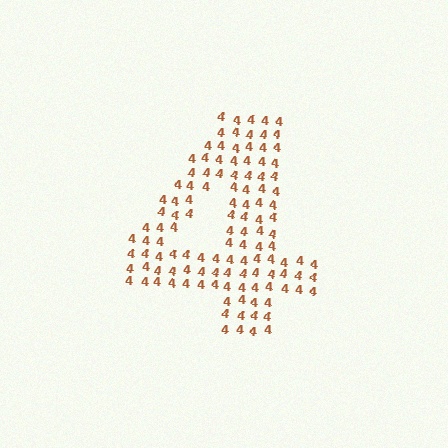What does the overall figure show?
The overall figure shows the digit 4.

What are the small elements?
The small elements are digit 4's.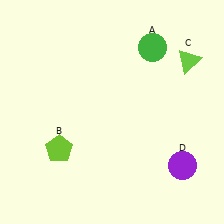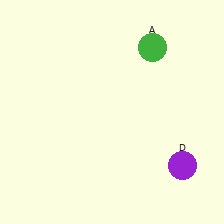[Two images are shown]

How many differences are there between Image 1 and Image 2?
There are 2 differences between the two images.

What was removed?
The lime triangle (C), the lime pentagon (B) were removed in Image 2.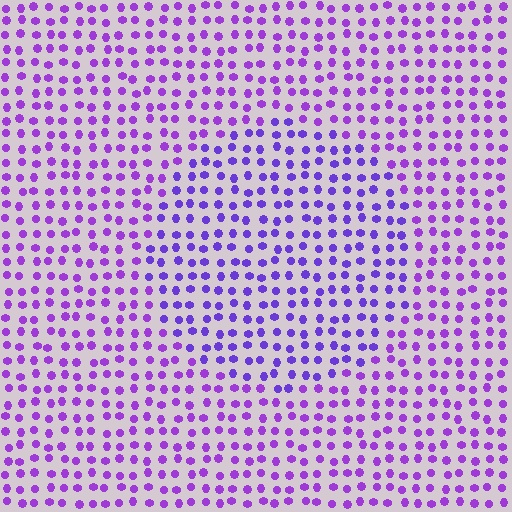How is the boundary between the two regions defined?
The boundary is defined purely by a slight shift in hue (about 20 degrees). Spacing, size, and orientation are identical on both sides.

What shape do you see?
I see a circle.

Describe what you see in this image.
The image is filled with small purple elements in a uniform arrangement. A circle-shaped region is visible where the elements are tinted to a slightly different hue, forming a subtle color boundary.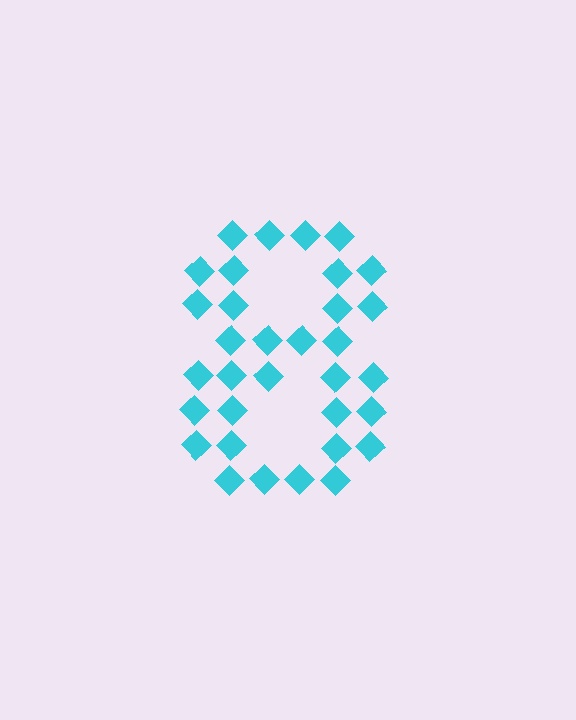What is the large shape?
The large shape is the digit 8.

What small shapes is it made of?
It is made of small diamonds.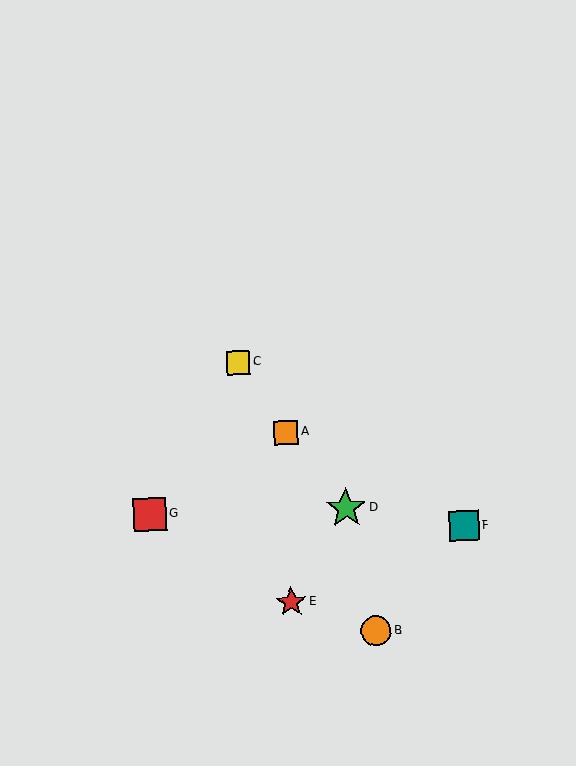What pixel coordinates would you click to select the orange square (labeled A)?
Click at (286, 433) to select the orange square A.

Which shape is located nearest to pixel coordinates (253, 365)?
The yellow square (labeled C) at (238, 363) is nearest to that location.